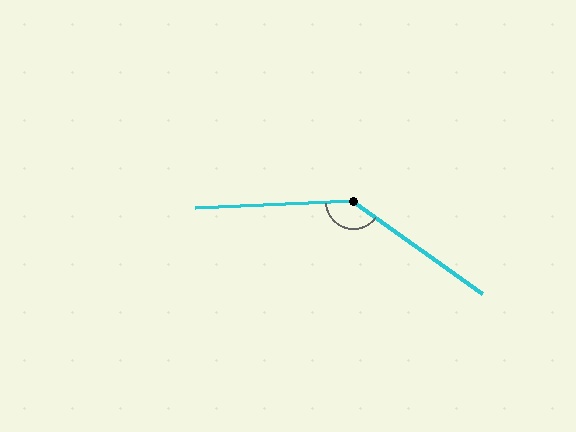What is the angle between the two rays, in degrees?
Approximately 142 degrees.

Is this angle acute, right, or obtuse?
It is obtuse.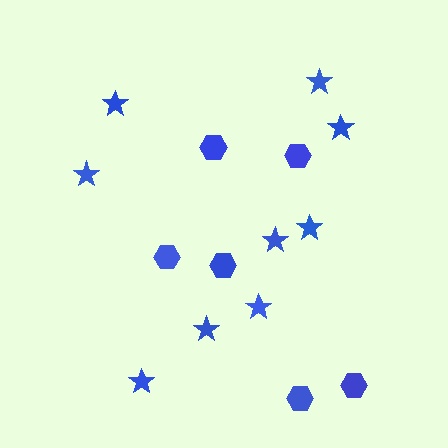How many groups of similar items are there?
There are 2 groups: one group of hexagons (6) and one group of stars (9).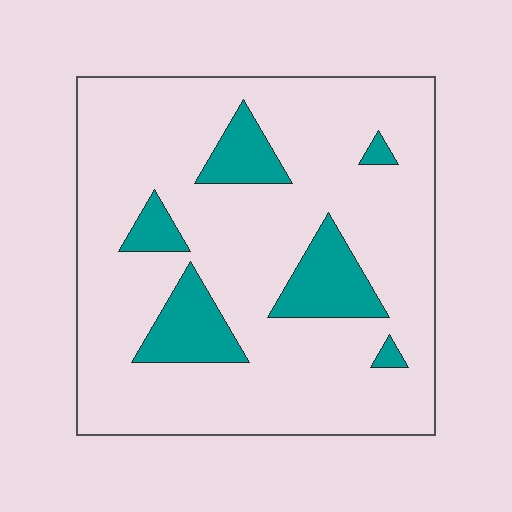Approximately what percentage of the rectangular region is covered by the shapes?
Approximately 15%.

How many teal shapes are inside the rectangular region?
6.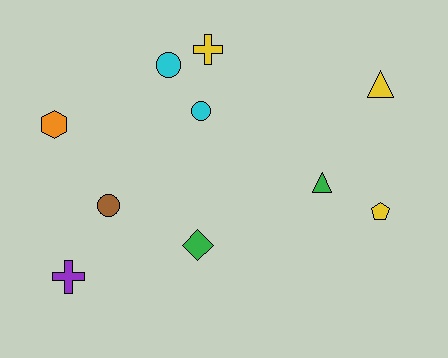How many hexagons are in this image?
There is 1 hexagon.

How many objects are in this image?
There are 10 objects.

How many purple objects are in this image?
There is 1 purple object.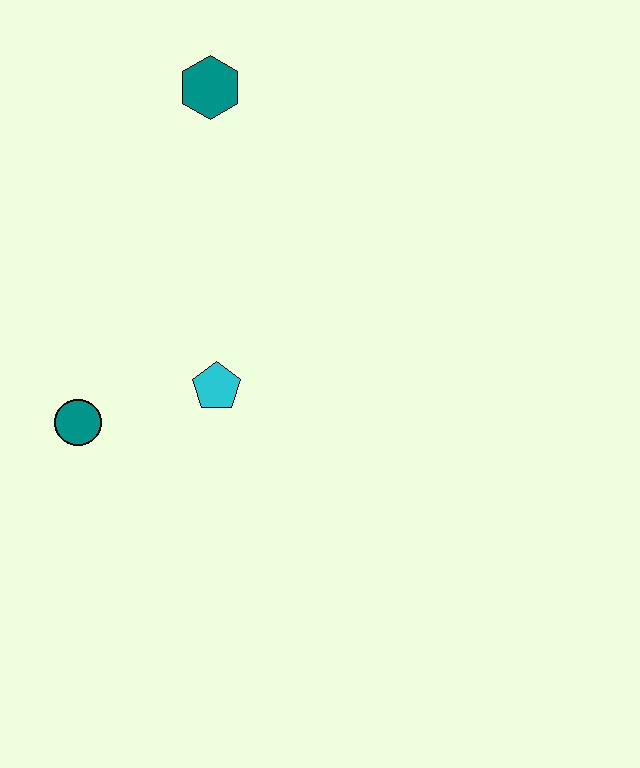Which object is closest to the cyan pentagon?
The teal circle is closest to the cyan pentagon.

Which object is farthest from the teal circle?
The teal hexagon is farthest from the teal circle.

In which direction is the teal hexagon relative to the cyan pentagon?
The teal hexagon is above the cyan pentagon.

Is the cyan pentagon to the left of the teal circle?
No